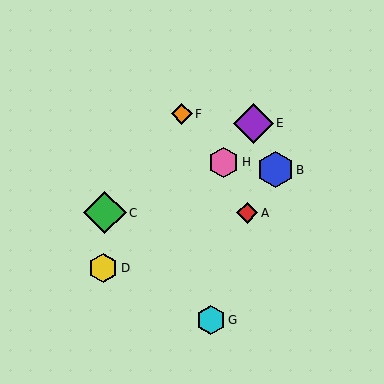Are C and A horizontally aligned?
Yes, both are at y≈213.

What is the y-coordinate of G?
Object G is at y≈320.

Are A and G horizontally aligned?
No, A is at y≈213 and G is at y≈320.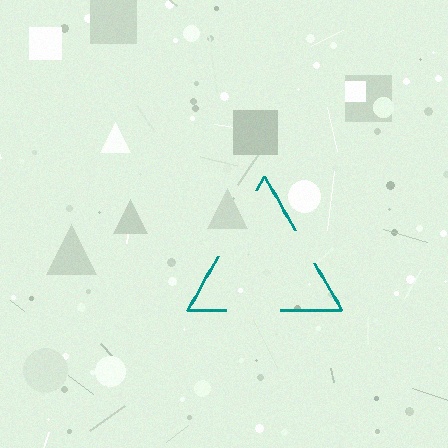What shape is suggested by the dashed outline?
The dashed outline suggests a triangle.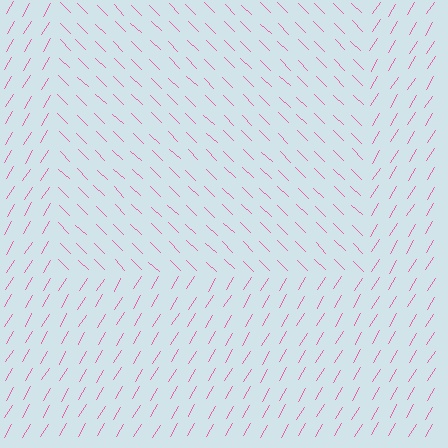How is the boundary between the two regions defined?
The boundary is defined purely by a change in line orientation (approximately 77 degrees difference). All lines are the same color and thickness.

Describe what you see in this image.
The image is filled with small pink line segments. A rectangle region in the image has lines oriented differently from the surrounding lines, creating a visible texture boundary.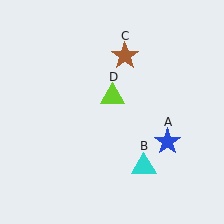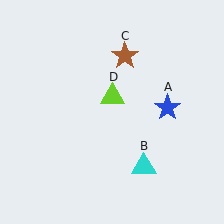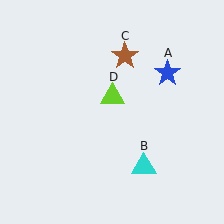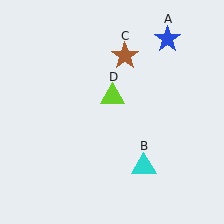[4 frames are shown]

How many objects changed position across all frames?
1 object changed position: blue star (object A).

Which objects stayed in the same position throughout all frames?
Cyan triangle (object B) and brown star (object C) and lime triangle (object D) remained stationary.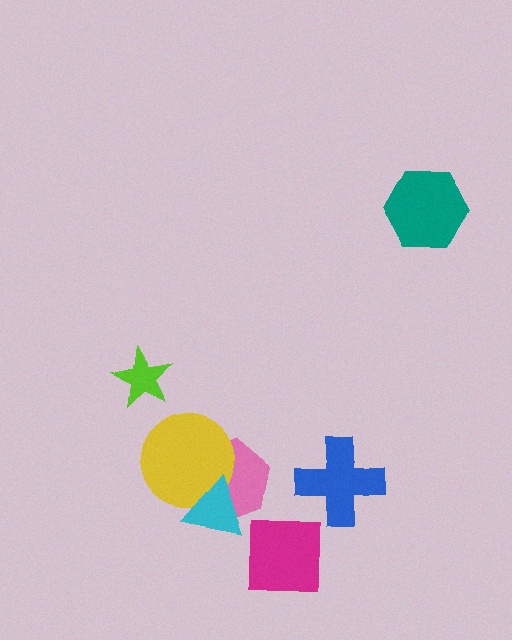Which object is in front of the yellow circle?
The cyan triangle is in front of the yellow circle.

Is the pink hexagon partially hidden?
Yes, it is partially covered by another shape.